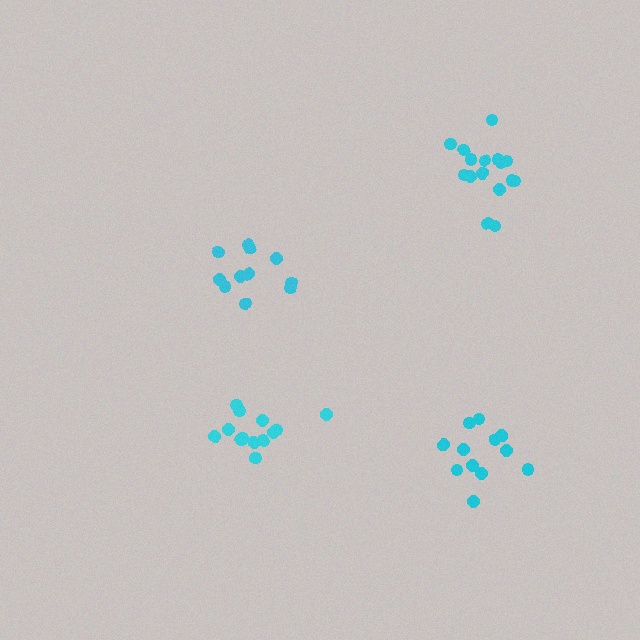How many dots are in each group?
Group 1: 13 dots, Group 2: 16 dots, Group 3: 11 dots, Group 4: 12 dots (52 total).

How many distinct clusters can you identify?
There are 4 distinct clusters.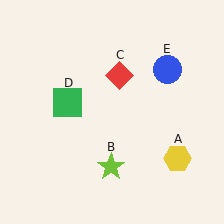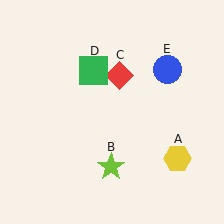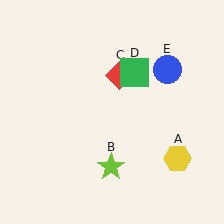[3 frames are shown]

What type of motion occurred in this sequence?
The green square (object D) rotated clockwise around the center of the scene.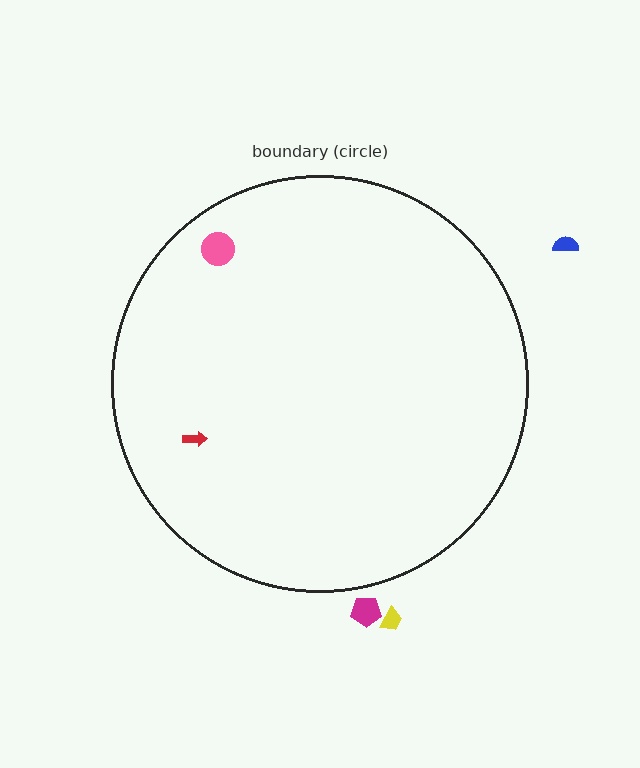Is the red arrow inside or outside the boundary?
Inside.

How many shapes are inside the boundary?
2 inside, 3 outside.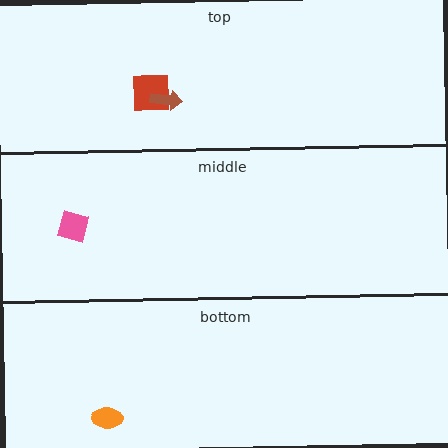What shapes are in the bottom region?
The orange ellipse.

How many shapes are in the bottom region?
1.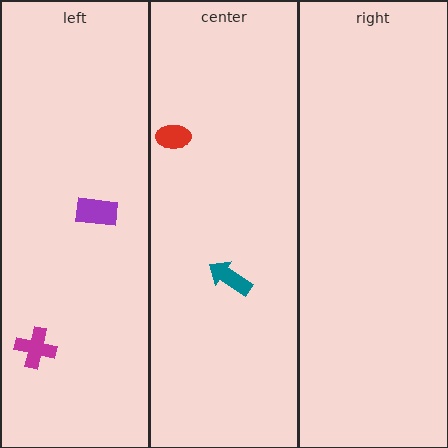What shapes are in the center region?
The red ellipse, the teal arrow.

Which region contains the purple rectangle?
The left region.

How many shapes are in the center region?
2.